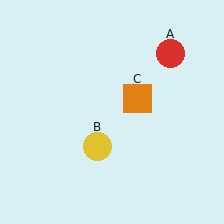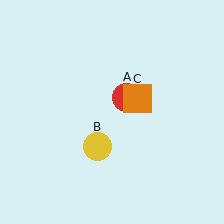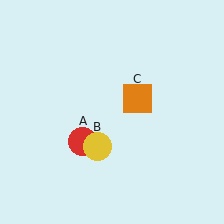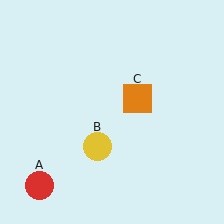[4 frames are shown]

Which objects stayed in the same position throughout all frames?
Yellow circle (object B) and orange square (object C) remained stationary.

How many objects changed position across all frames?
1 object changed position: red circle (object A).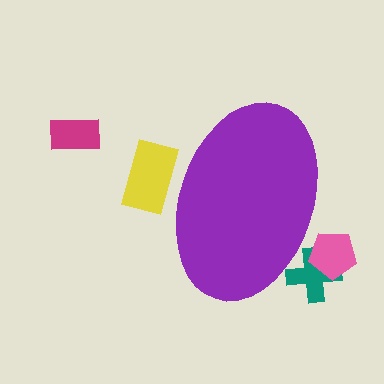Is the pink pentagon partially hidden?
Yes, the pink pentagon is partially hidden behind the purple ellipse.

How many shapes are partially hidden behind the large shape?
3 shapes are partially hidden.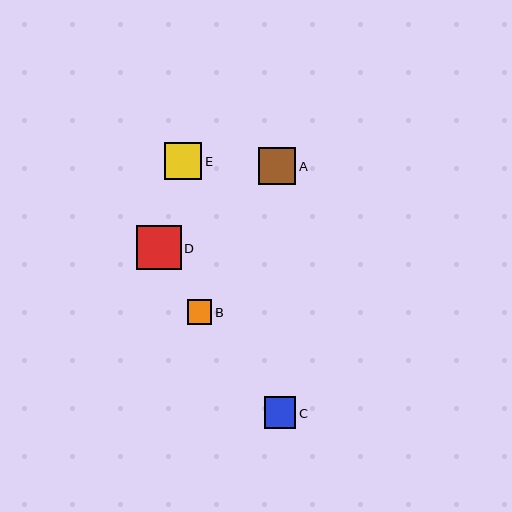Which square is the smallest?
Square B is the smallest with a size of approximately 25 pixels.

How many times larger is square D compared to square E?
Square D is approximately 1.2 times the size of square E.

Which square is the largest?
Square D is the largest with a size of approximately 44 pixels.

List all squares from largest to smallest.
From largest to smallest: D, A, E, C, B.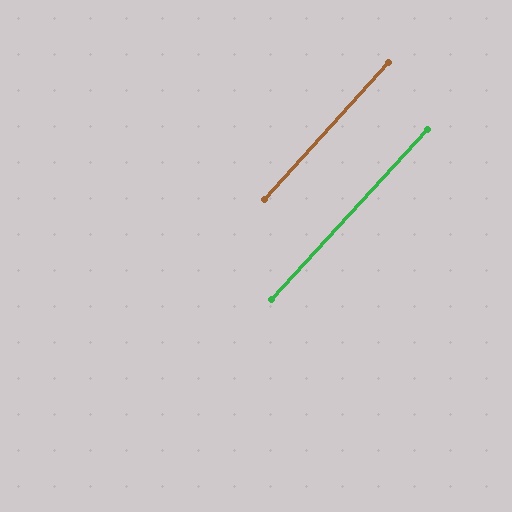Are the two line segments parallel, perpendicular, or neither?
Parallel — their directions differ by only 0.4°.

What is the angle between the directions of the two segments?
Approximately 0 degrees.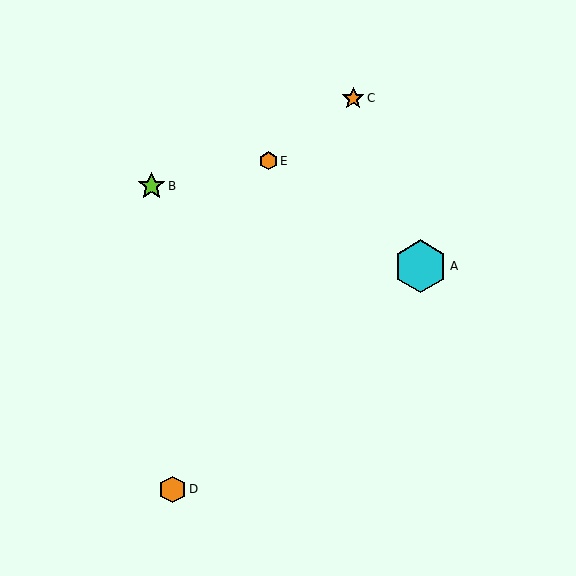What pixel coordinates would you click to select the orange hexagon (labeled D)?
Click at (172, 489) to select the orange hexagon D.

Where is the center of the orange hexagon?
The center of the orange hexagon is at (268, 161).